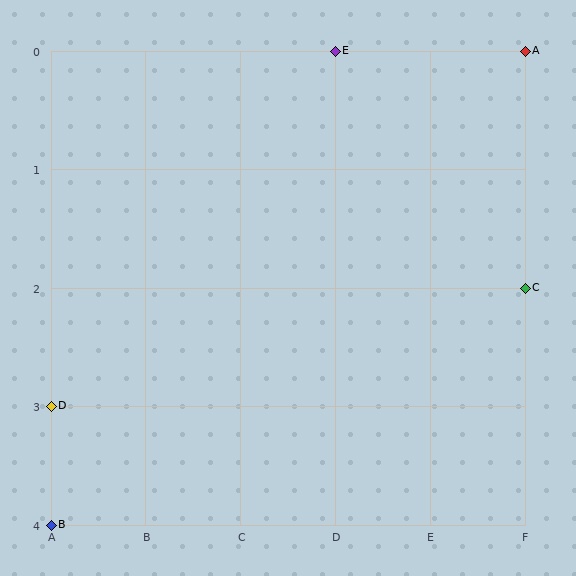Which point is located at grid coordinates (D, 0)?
Point E is at (D, 0).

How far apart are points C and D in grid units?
Points C and D are 5 columns and 1 row apart (about 5.1 grid units diagonally).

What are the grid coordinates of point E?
Point E is at grid coordinates (D, 0).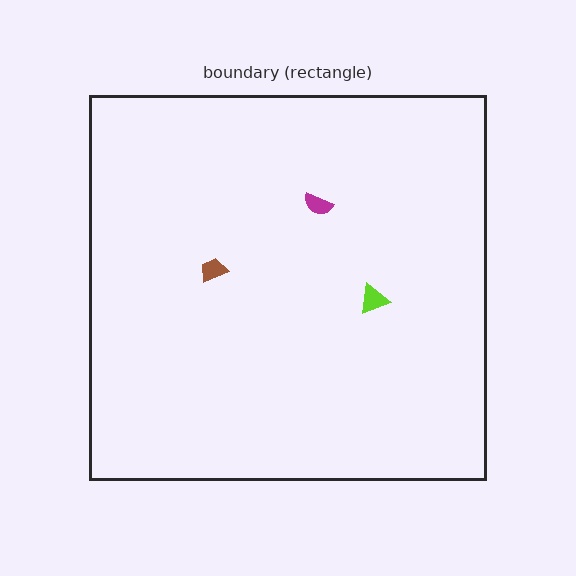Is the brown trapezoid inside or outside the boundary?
Inside.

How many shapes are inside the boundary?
3 inside, 0 outside.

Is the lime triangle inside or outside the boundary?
Inside.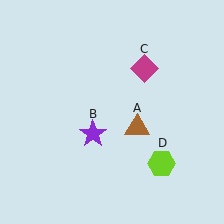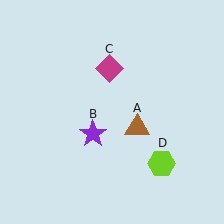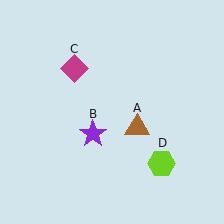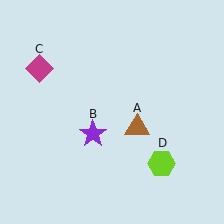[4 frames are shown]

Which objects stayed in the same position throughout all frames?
Brown triangle (object A) and purple star (object B) and lime hexagon (object D) remained stationary.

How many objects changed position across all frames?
1 object changed position: magenta diamond (object C).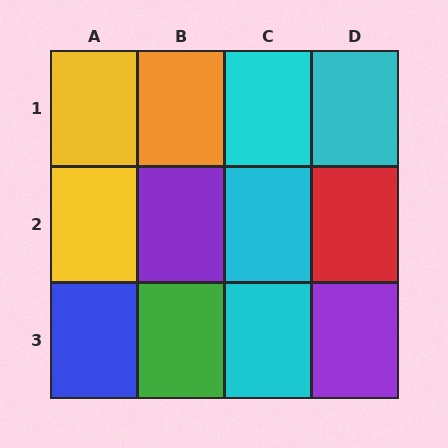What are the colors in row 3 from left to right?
Blue, green, cyan, purple.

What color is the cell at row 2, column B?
Purple.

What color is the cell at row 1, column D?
Cyan.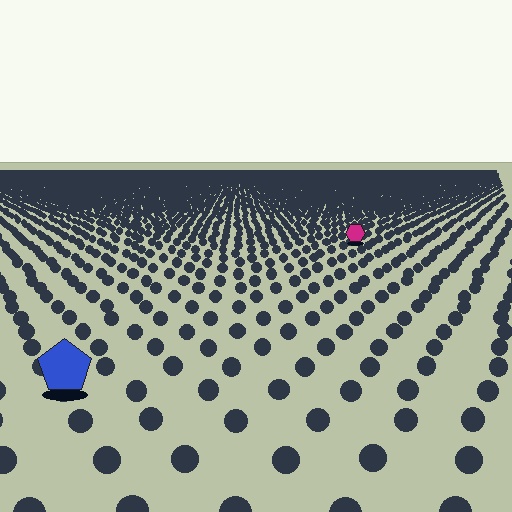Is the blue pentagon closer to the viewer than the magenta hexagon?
Yes. The blue pentagon is closer — you can tell from the texture gradient: the ground texture is coarser near it.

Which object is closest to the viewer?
The blue pentagon is closest. The texture marks near it are larger and more spread out.